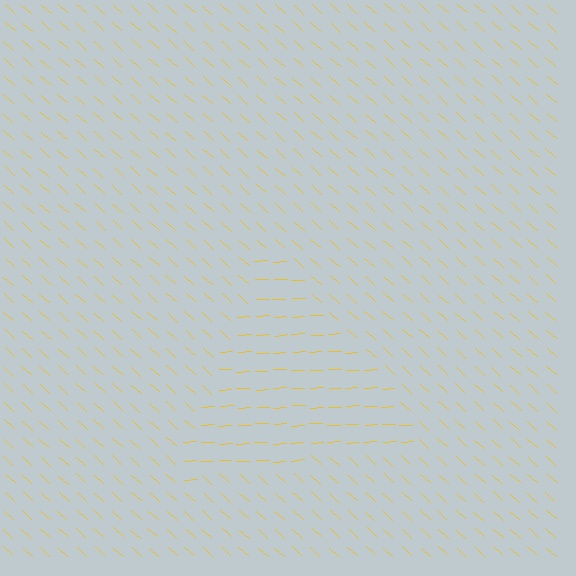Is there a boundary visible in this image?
Yes, there is a texture boundary formed by a change in line orientation.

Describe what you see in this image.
The image is filled with small yellow line segments. A triangle region in the image has lines oriented differently from the surrounding lines, creating a visible texture boundary.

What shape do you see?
I see a triangle.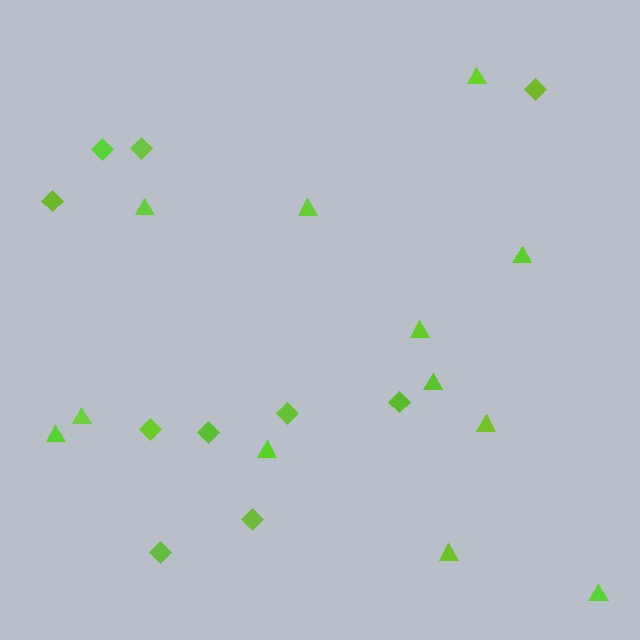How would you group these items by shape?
There are 2 groups: one group of triangles (12) and one group of diamonds (10).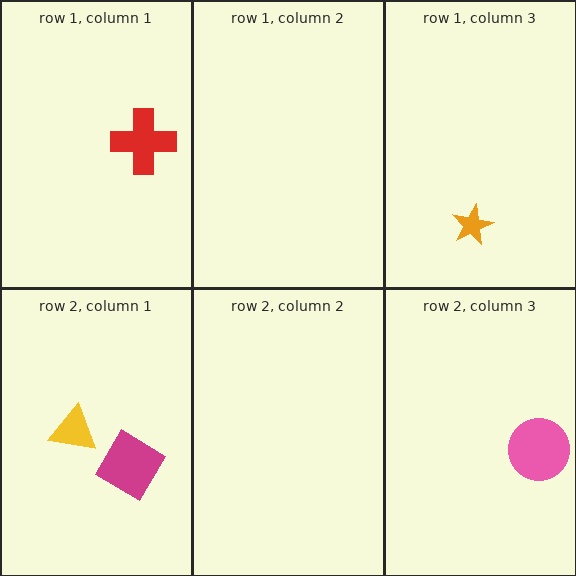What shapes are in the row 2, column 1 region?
The magenta diamond, the yellow triangle.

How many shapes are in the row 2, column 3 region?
1.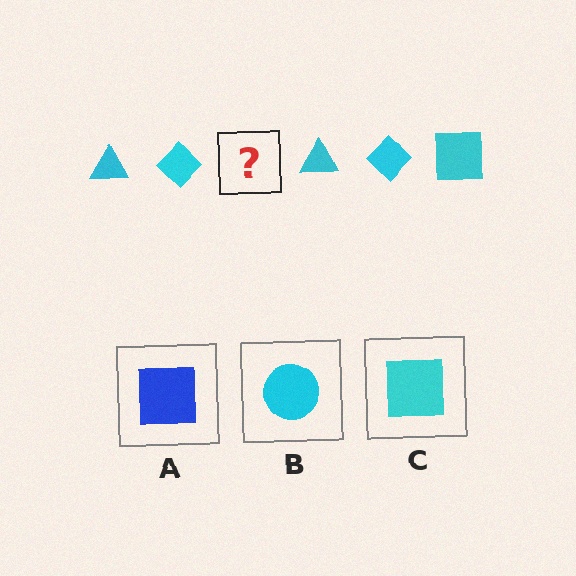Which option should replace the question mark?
Option C.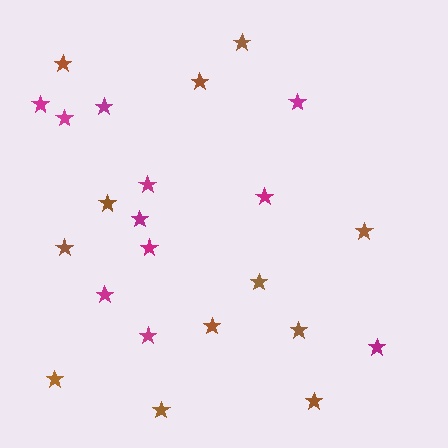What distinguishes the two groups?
There are 2 groups: one group of brown stars (12) and one group of magenta stars (11).